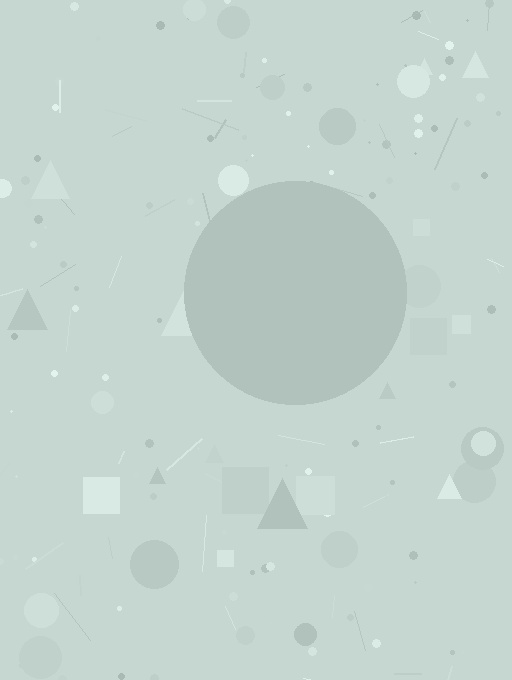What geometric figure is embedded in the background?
A circle is embedded in the background.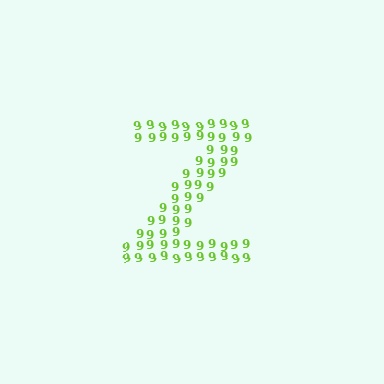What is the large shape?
The large shape is the letter Z.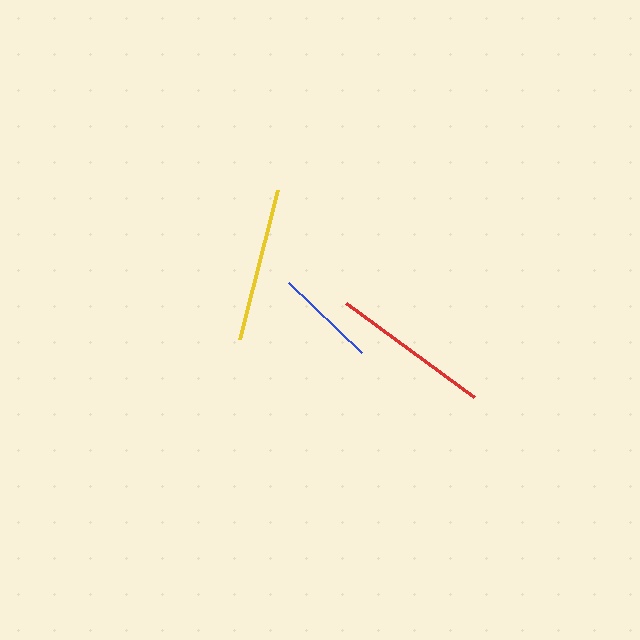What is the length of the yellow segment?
The yellow segment is approximately 154 pixels long.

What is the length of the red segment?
The red segment is approximately 159 pixels long.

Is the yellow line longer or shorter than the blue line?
The yellow line is longer than the blue line.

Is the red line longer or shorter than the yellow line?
The red line is longer than the yellow line.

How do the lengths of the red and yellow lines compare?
The red and yellow lines are approximately the same length.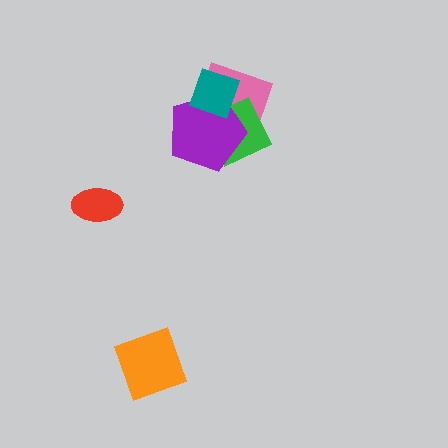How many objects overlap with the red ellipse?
0 objects overlap with the red ellipse.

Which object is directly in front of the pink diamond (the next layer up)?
The green diamond is directly in front of the pink diamond.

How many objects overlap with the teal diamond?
3 objects overlap with the teal diamond.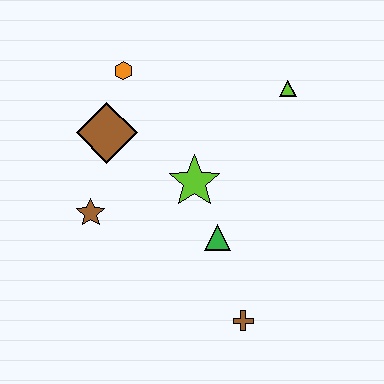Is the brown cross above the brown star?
No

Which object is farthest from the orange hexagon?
The brown cross is farthest from the orange hexagon.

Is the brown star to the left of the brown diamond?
Yes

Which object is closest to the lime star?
The green triangle is closest to the lime star.